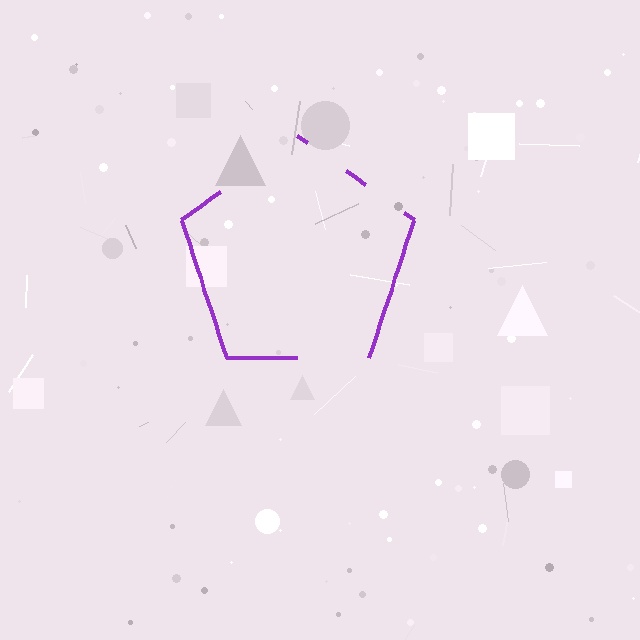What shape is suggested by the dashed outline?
The dashed outline suggests a pentagon.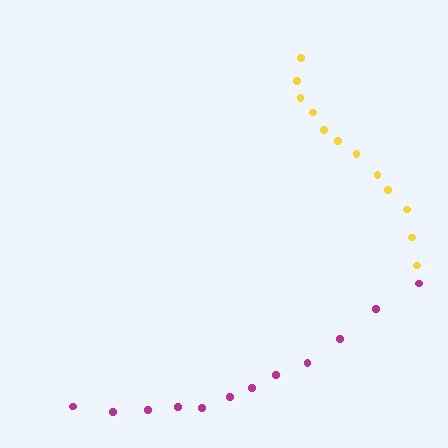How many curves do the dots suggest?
There are 2 distinct paths.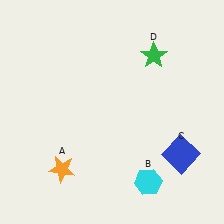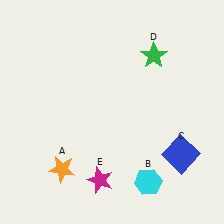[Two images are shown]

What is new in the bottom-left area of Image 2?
A magenta star (E) was added in the bottom-left area of Image 2.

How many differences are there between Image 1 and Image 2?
There is 1 difference between the two images.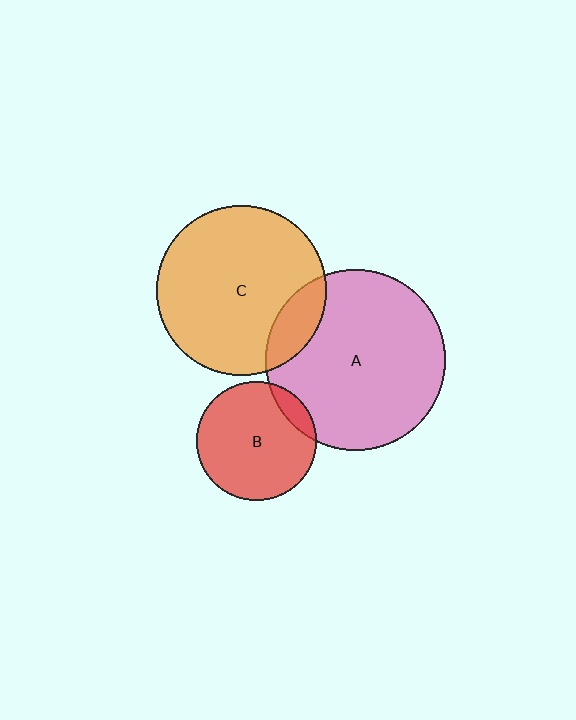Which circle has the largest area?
Circle A (pink).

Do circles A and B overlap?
Yes.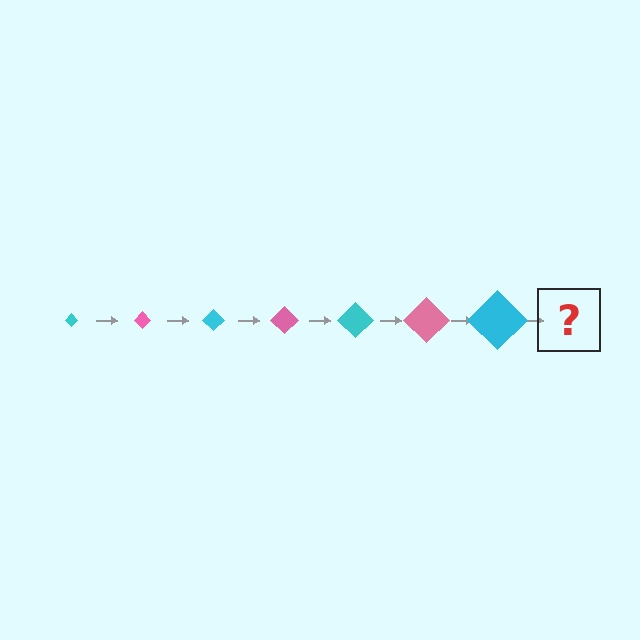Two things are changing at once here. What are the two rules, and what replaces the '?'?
The two rules are that the diamond grows larger each step and the color cycles through cyan and pink. The '?' should be a pink diamond, larger than the previous one.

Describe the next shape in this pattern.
It should be a pink diamond, larger than the previous one.